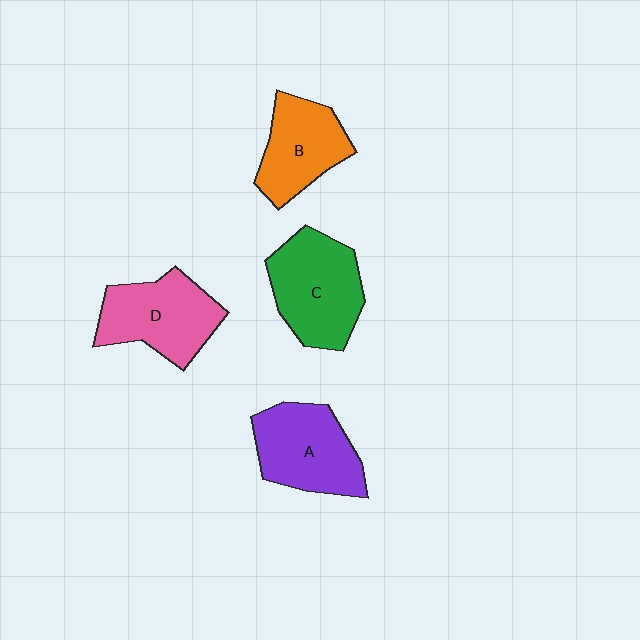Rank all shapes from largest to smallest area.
From largest to smallest: C (green), D (pink), A (purple), B (orange).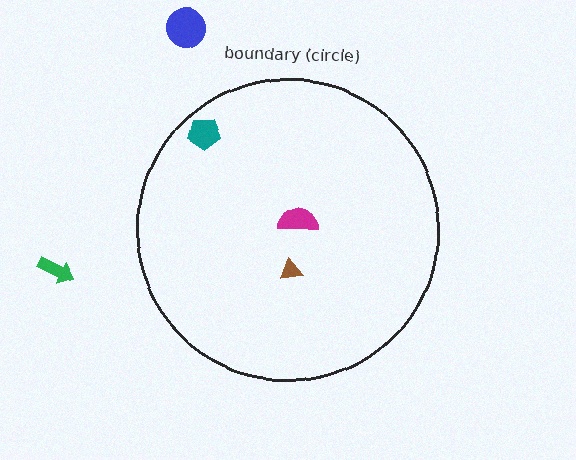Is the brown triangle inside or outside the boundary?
Inside.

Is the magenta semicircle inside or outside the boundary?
Inside.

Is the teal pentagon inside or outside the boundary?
Inside.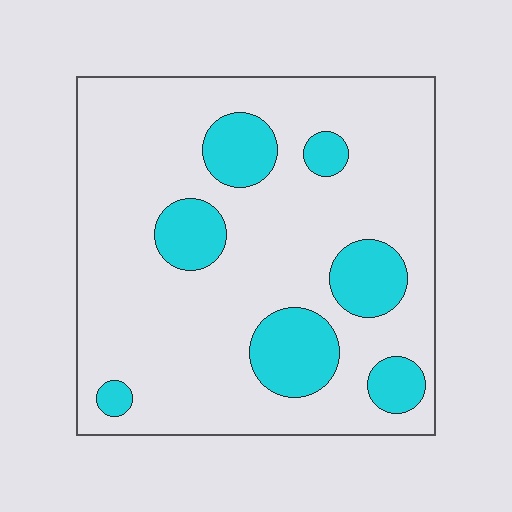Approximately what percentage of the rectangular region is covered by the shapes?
Approximately 20%.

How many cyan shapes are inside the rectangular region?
7.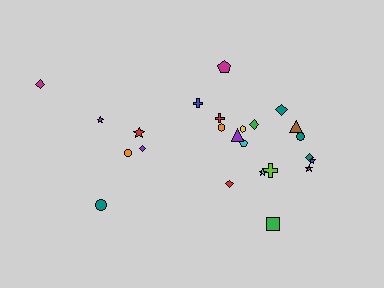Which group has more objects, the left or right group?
The right group.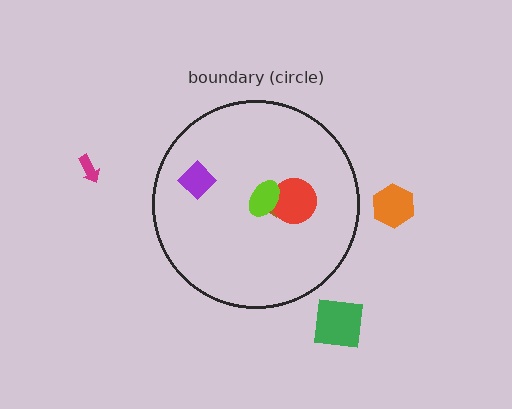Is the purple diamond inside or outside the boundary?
Inside.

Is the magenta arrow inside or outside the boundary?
Outside.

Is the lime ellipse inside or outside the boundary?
Inside.